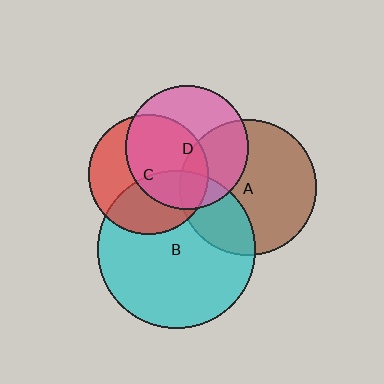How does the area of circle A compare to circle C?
Approximately 1.3 times.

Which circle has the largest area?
Circle B (cyan).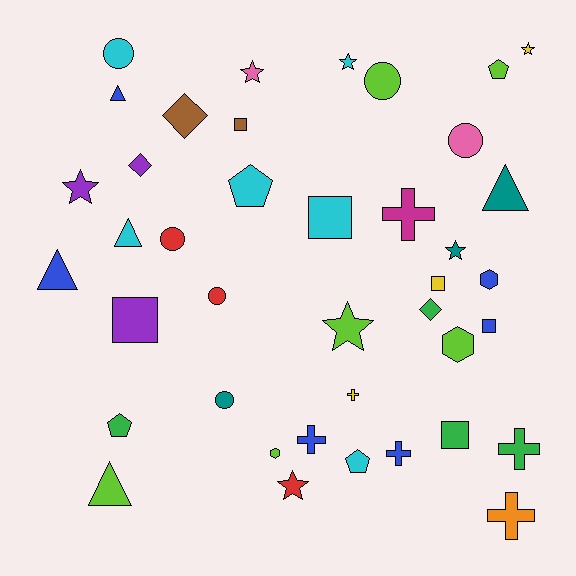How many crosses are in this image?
There are 6 crosses.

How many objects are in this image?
There are 40 objects.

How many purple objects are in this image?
There are 3 purple objects.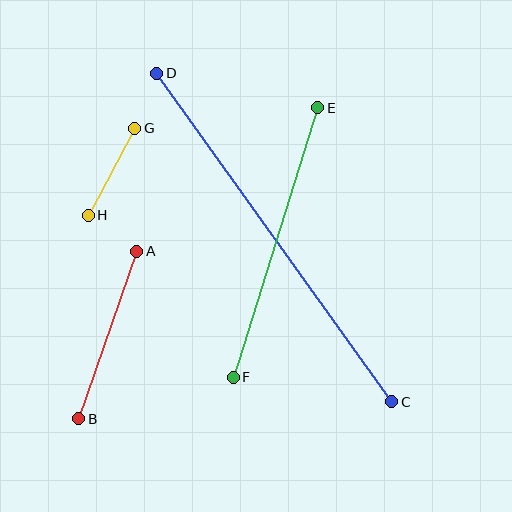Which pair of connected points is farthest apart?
Points C and D are farthest apart.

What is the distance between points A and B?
The distance is approximately 177 pixels.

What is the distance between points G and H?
The distance is approximately 99 pixels.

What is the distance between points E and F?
The distance is approximately 283 pixels.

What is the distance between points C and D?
The distance is approximately 404 pixels.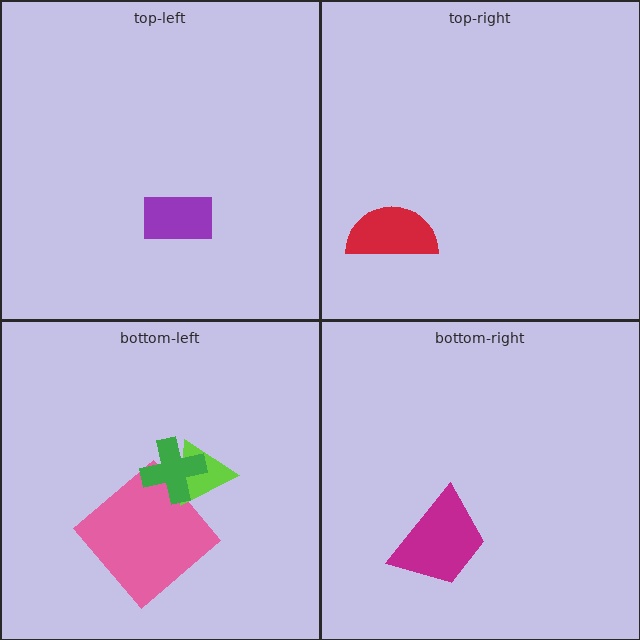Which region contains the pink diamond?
The bottom-left region.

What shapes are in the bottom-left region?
The pink diamond, the lime triangle, the green cross.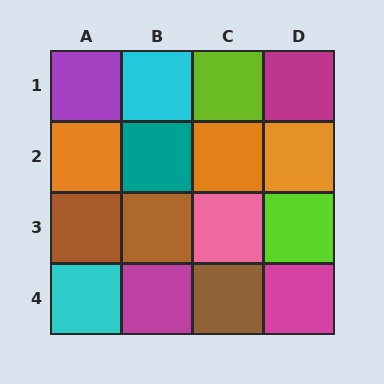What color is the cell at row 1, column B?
Cyan.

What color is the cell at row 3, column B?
Brown.